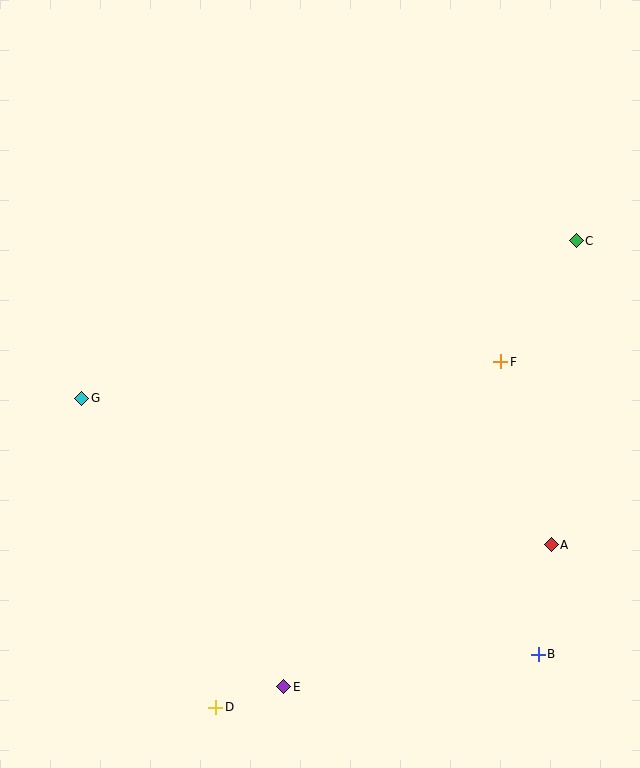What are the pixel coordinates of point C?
Point C is at (576, 241).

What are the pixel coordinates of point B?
Point B is at (538, 654).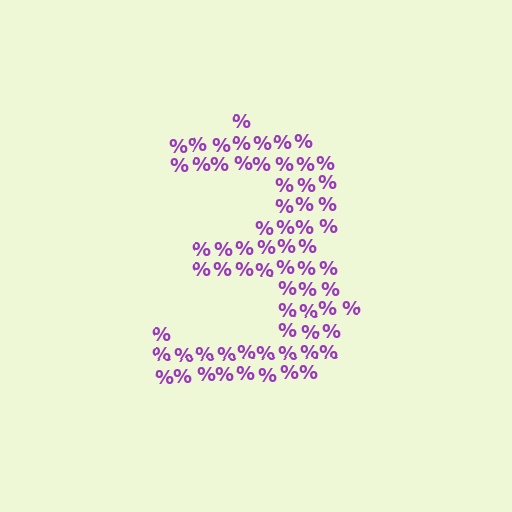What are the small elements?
The small elements are percent signs.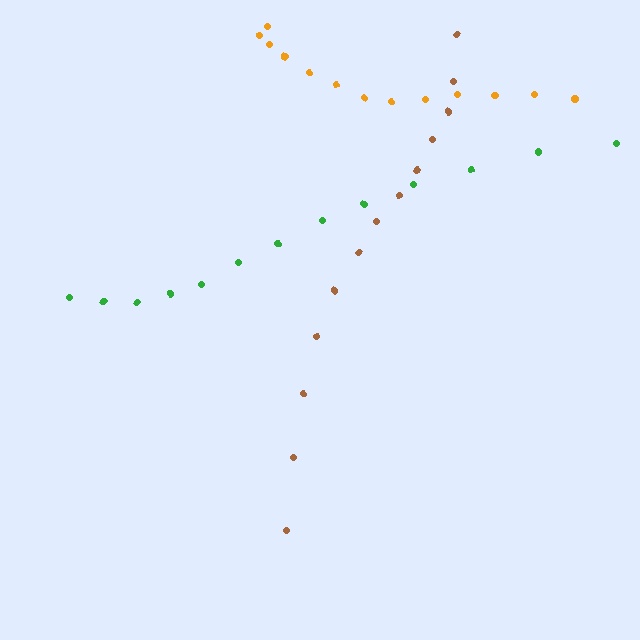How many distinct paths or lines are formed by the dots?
There are 3 distinct paths.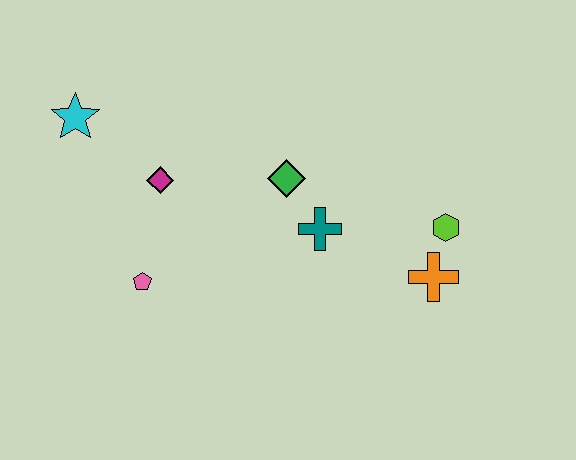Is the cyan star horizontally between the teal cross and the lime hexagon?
No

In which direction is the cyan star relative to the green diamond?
The cyan star is to the left of the green diamond.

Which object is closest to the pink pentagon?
The magenta diamond is closest to the pink pentagon.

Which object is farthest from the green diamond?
The cyan star is farthest from the green diamond.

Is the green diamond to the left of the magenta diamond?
No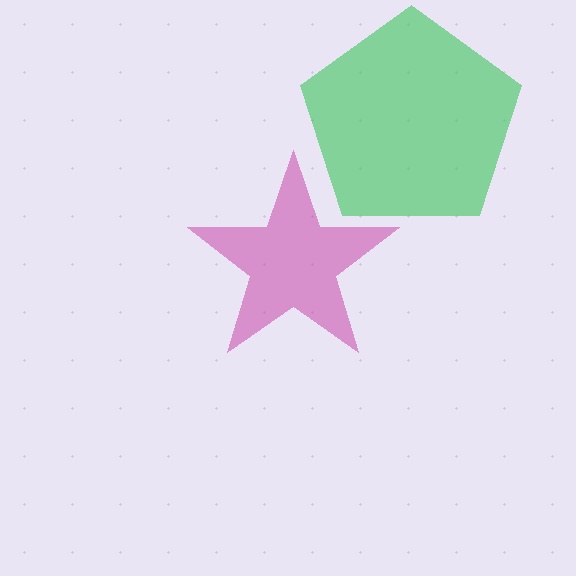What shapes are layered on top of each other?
The layered shapes are: a magenta star, a green pentagon.